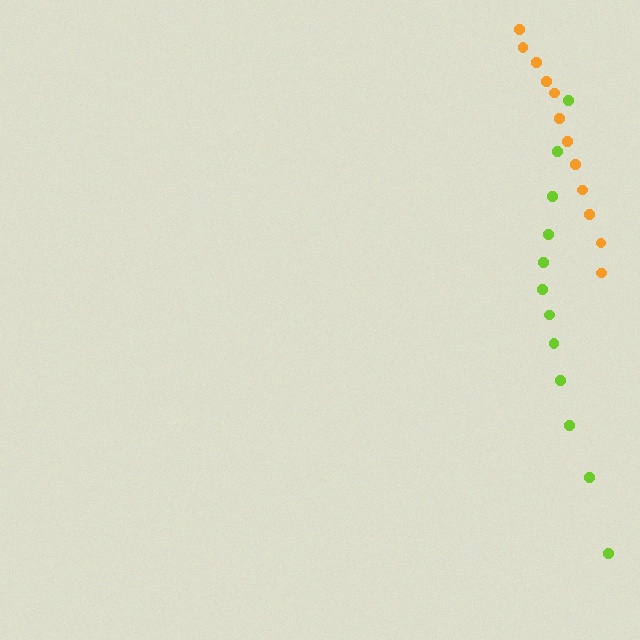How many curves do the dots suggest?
There are 2 distinct paths.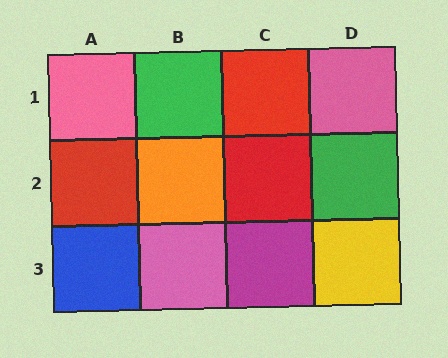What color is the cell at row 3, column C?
Magenta.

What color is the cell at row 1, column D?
Pink.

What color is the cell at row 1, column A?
Pink.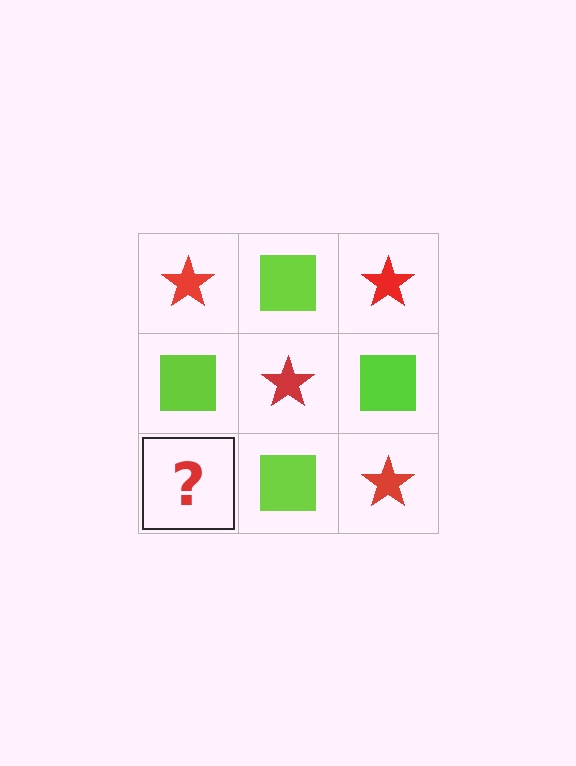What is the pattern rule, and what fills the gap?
The rule is that it alternates red star and lime square in a checkerboard pattern. The gap should be filled with a red star.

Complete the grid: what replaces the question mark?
The question mark should be replaced with a red star.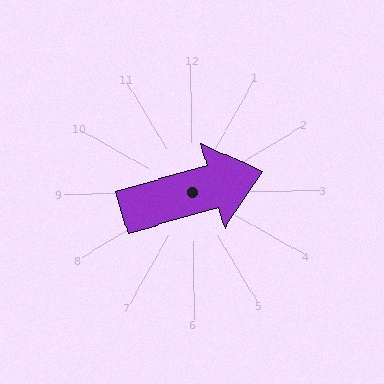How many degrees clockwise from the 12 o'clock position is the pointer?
Approximately 75 degrees.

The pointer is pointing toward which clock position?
Roughly 2 o'clock.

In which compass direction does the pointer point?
East.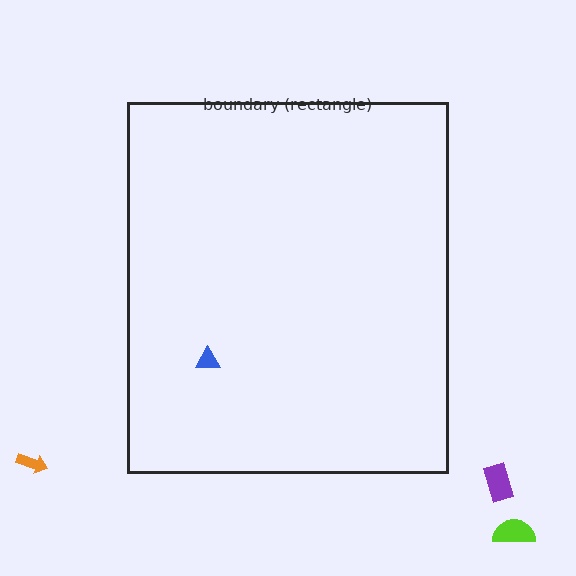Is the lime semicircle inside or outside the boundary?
Outside.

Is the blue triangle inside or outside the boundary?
Inside.